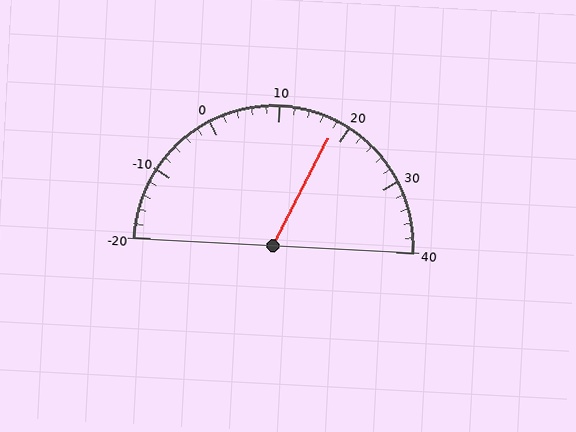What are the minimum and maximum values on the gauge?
The gauge ranges from -20 to 40.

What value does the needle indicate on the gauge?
The needle indicates approximately 18.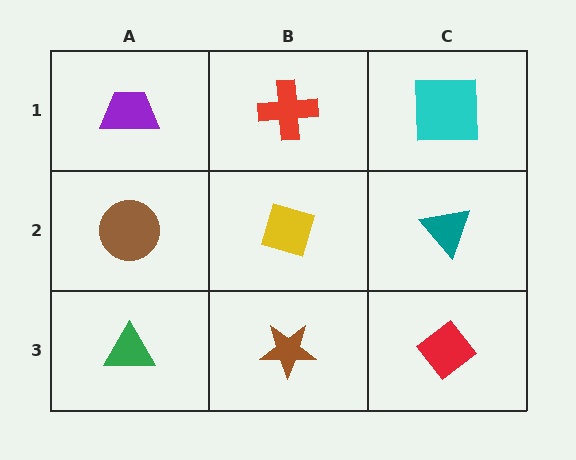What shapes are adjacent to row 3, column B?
A yellow diamond (row 2, column B), a green triangle (row 3, column A), a red diamond (row 3, column C).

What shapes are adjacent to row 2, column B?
A red cross (row 1, column B), a brown star (row 3, column B), a brown circle (row 2, column A), a teal triangle (row 2, column C).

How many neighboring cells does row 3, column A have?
2.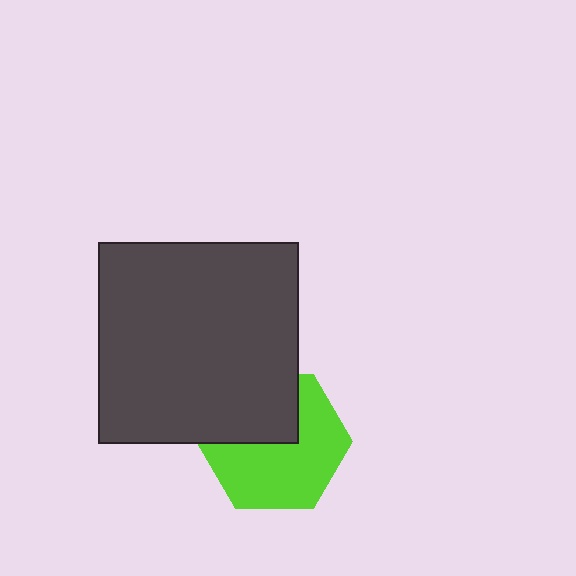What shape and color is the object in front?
The object in front is a dark gray square.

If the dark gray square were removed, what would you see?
You would see the complete lime hexagon.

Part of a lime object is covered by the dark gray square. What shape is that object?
It is a hexagon.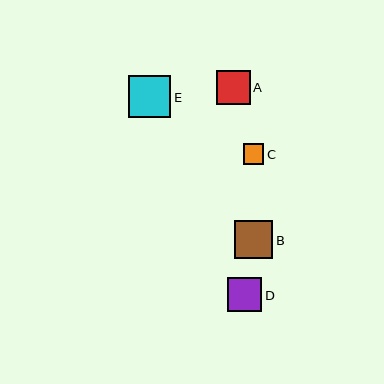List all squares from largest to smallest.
From largest to smallest: E, B, D, A, C.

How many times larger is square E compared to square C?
Square E is approximately 2.1 times the size of square C.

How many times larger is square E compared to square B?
Square E is approximately 1.1 times the size of square B.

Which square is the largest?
Square E is the largest with a size of approximately 42 pixels.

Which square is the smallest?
Square C is the smallest with a size of approximately 20 pixels.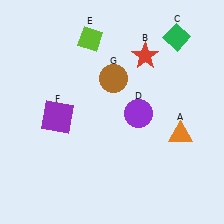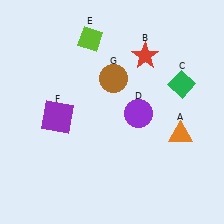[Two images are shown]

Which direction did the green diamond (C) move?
The green diamond (C) moved down.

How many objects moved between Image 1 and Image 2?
1 object moved between the two images.